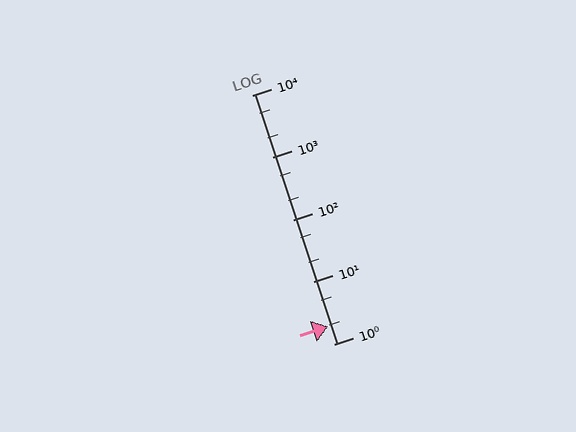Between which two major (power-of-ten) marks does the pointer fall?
The pointer is between 1 and 10.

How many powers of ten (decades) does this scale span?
The scale spans 4 decades, from 1 to 10000.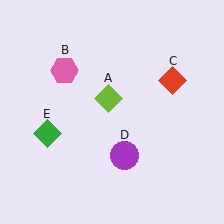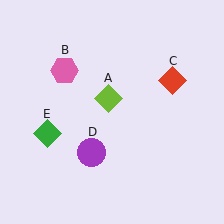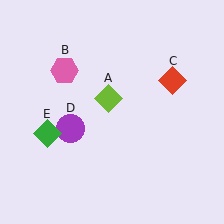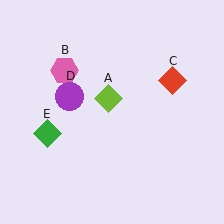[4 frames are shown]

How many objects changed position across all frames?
1 object changed position: purple circle (object D).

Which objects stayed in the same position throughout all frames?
Lime diamond (object A) and pink hexagon (object B) and red diamond (object C) and green diamond (object E) remained stationary.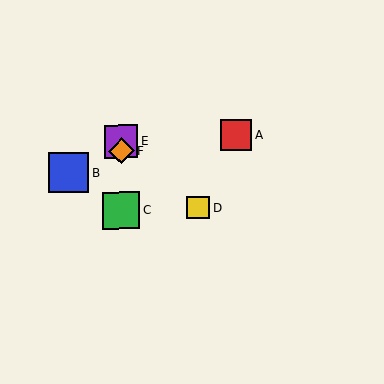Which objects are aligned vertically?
Objects C, E, F are aligned vertically.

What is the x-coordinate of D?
Object D is at x≈198.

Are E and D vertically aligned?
No, E is at x≈121 and D is at x≈198.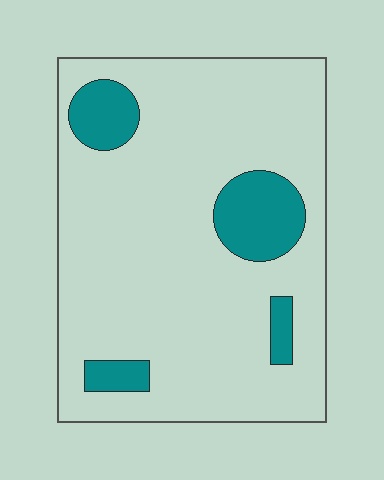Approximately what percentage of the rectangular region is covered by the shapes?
Approximately 15%.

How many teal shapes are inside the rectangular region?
4.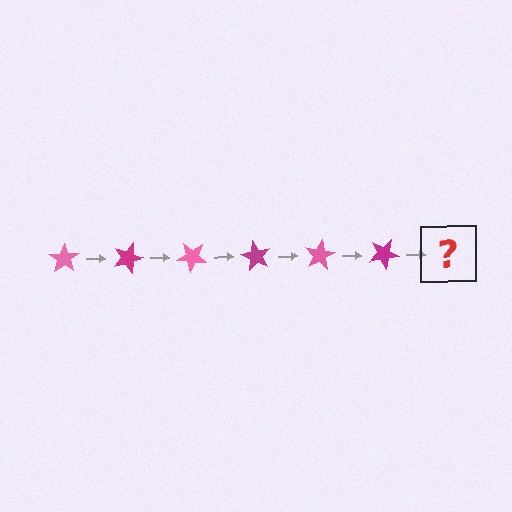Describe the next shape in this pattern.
It should be a pink star, rotated 120 degrees from the start.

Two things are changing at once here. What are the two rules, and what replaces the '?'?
The two rules are that it rotates 20 degrees each step and the color cycles through pink and magenta. The '?' should be a pink star, rotated 120 degrees from the start.